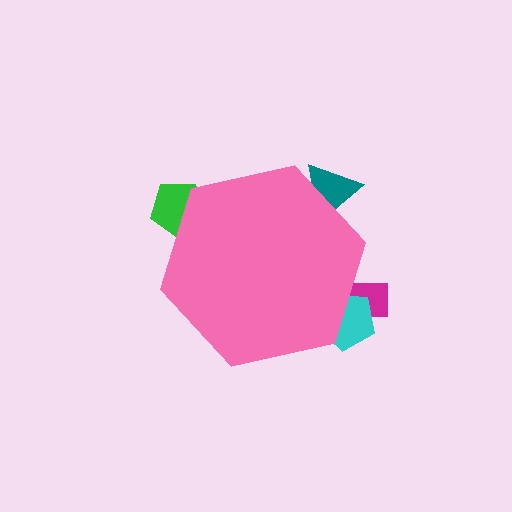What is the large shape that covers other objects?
A pink hexagon.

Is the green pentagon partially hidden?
Yes, the green pentagon is partially hidden behind the pink hexagon.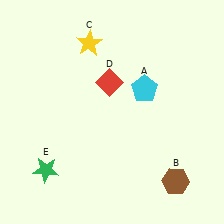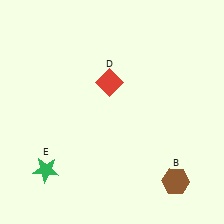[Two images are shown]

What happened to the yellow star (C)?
The yellow star (C) was removed in Image 2. It was in the top-left area of Image 1.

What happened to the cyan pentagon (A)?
The cyan pentagon (A) was removed in Image 2. It was in the top-right area of Image 1.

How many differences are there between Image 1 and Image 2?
There are 2 differences between the two images.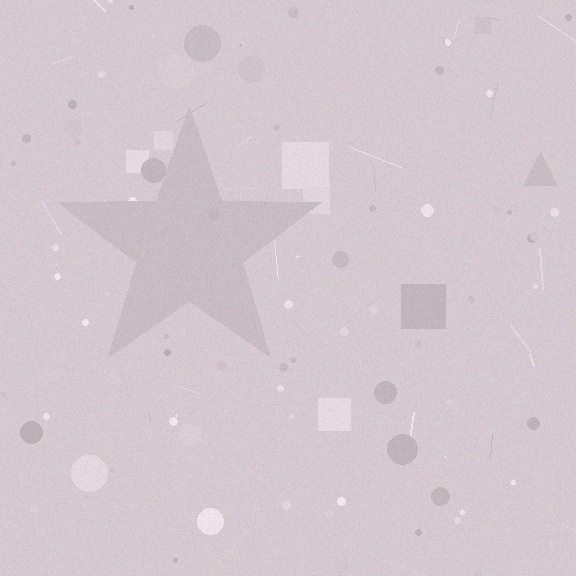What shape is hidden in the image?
A star is hidden in the image.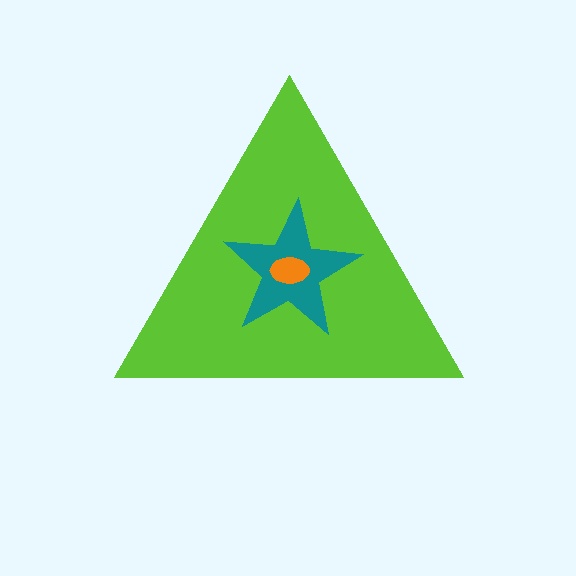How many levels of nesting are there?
3.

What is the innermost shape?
The orange ellipse.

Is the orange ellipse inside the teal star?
Yes.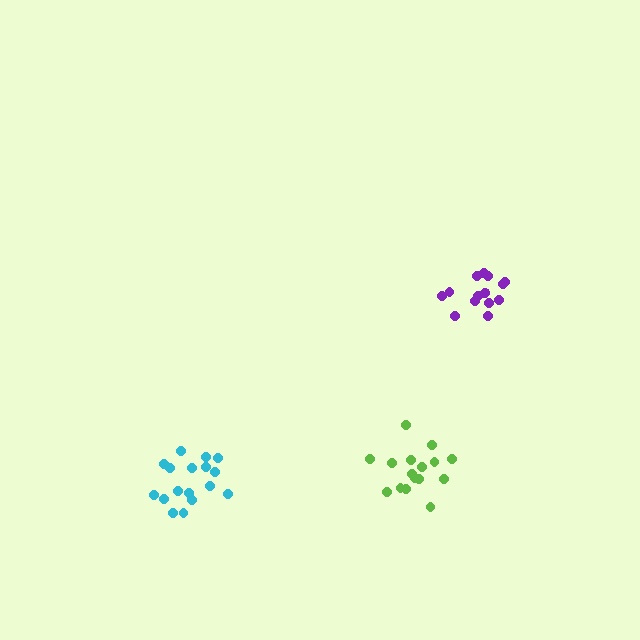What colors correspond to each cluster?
The clusters are colored: lime, purple, cyan.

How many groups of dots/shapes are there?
There are 3 groups.